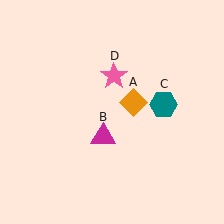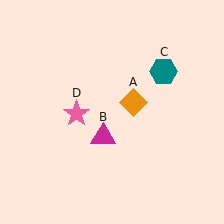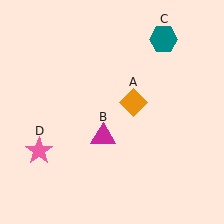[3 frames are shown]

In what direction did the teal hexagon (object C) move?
The teal hexagon (object C) moved up.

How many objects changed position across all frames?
2 objects changed position: teal hexagon (object C), pink star (object D).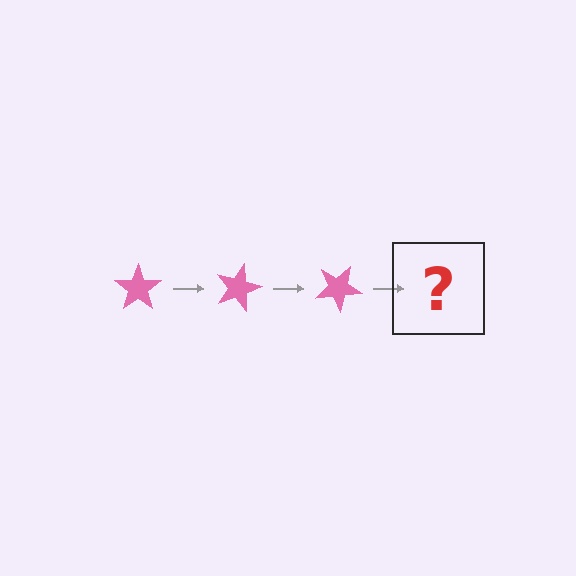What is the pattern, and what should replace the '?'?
The pattern is that the star rotates 15 degrees each step. The '?' should be a pink star rotated 45 degrees.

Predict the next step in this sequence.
The next step is a pink star rotated 45 degrees.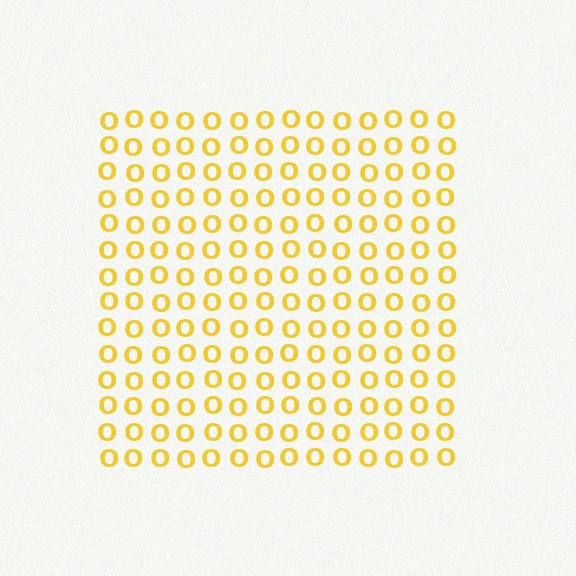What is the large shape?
The large shape is a square.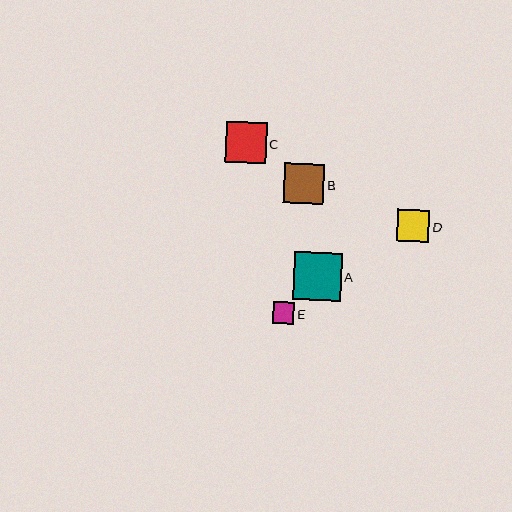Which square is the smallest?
Square E is the smallest with a size of approximately 22 pixels.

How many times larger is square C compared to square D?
Square C is approximately 1.3 times the size of square D.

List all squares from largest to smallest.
From largest to smallest: A, C, B, D, E.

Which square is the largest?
Square A is the largest with a size of approximately 47 pixels.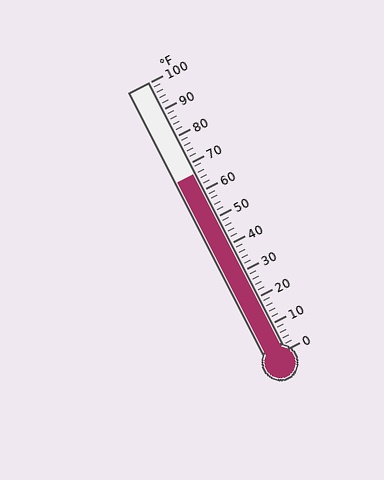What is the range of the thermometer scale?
The thermometer scale ranges from 0°F to 100°F.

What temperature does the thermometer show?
The thermometer shows approximately 66°F.